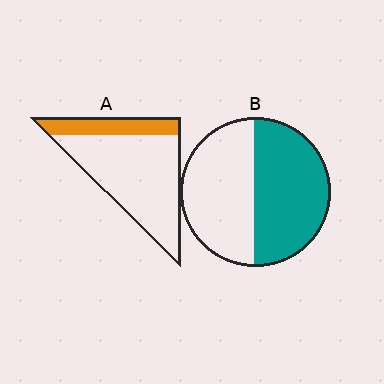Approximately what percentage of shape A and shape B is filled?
A is approximately 20% and B is approximately 50%.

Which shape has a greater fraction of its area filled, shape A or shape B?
Shape B.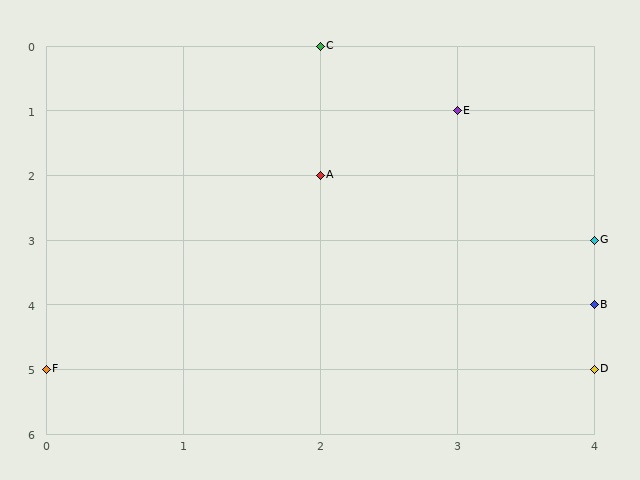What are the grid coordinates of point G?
Point G is at grid coordinates (4, 3).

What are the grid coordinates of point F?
Point F is at grid coordinates (0, 5).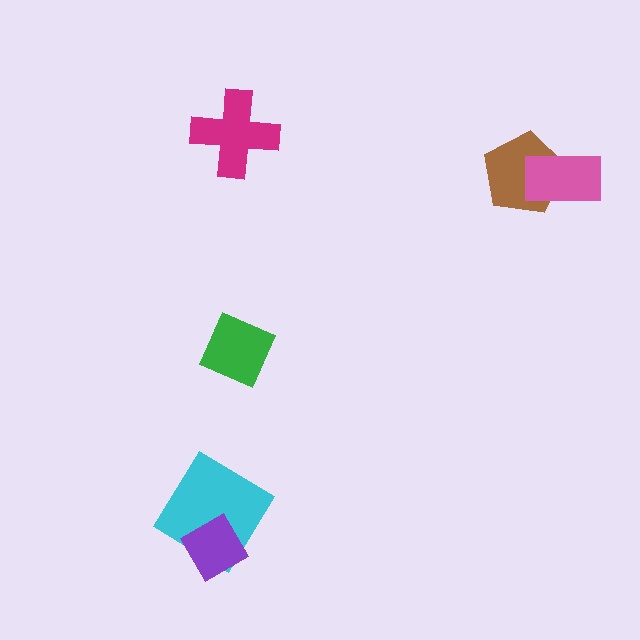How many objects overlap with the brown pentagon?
1 object overlaps with the brown pentagon.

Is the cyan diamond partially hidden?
Yes, it is partially covered by another shape.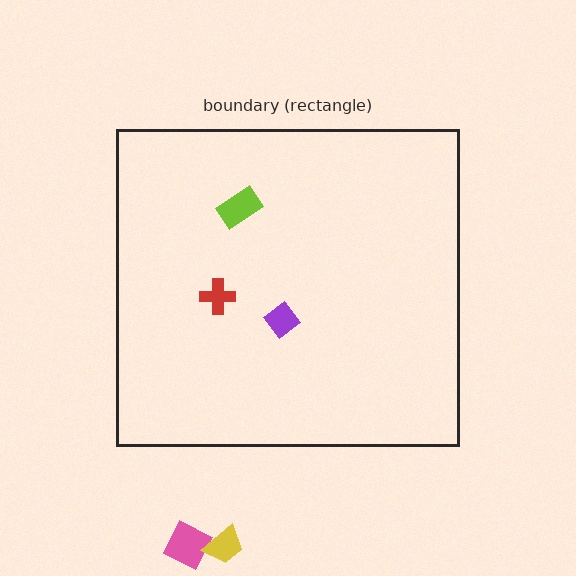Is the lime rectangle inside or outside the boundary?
Inside.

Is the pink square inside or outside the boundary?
Outside.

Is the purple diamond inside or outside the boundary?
Inside.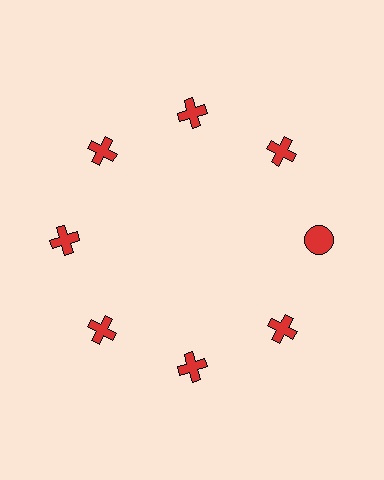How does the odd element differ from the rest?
It has a different shape: circle instead of cross.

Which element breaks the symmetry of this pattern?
The red circle at roughly the 3 o'clock position breaks the symmetry. All other shapes are red crosses.